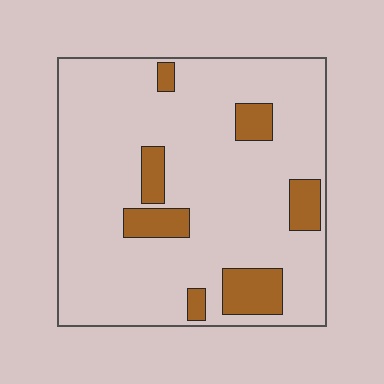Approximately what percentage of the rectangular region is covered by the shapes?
Approximately 15%.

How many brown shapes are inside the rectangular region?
7.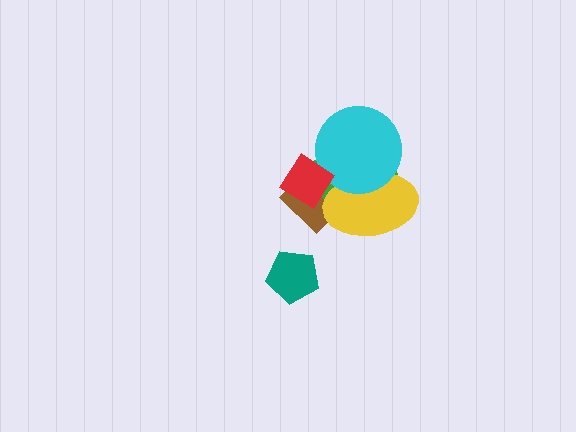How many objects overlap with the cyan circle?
4 objects overlap with the cyan circle.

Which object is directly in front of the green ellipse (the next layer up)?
The yellow ellipse is directly in front of the green ellipse.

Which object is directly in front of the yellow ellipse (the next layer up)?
The cyan circle is directly in front of the yellow ellipse.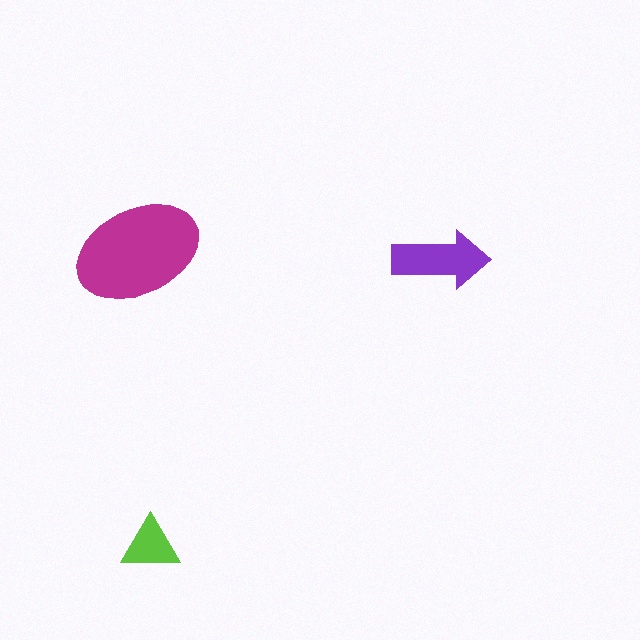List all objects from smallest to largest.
The lime triangle, the purple arrow, the magenta ellipse.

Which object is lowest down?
The lime triangle is bottommost.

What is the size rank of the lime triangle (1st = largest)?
3rd.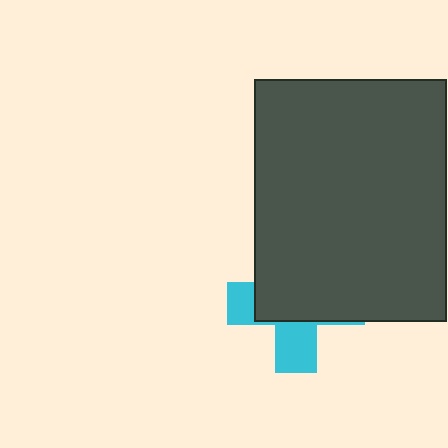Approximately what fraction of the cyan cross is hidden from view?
Roughly 64% of the cyan cross is hidden behind the dark gray rectangle.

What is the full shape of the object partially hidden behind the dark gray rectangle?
The partially hidden object is a cyan cross.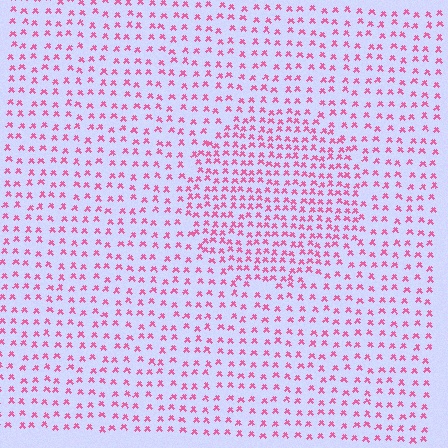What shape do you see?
I see a circle.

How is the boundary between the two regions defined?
The boundary is defined by a change in element density (approximately 1.7x ratio). All elements are the same color, size, and shape.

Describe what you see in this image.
The image contains small pink elements arranged at two different densities. A circle-shaped region is visible where the elements are more densely packed than the surrounding area.